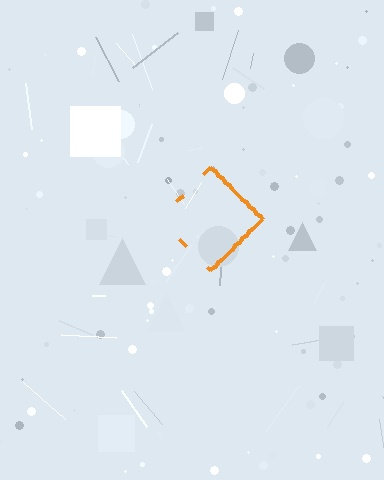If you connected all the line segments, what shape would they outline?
They would outline a diamond.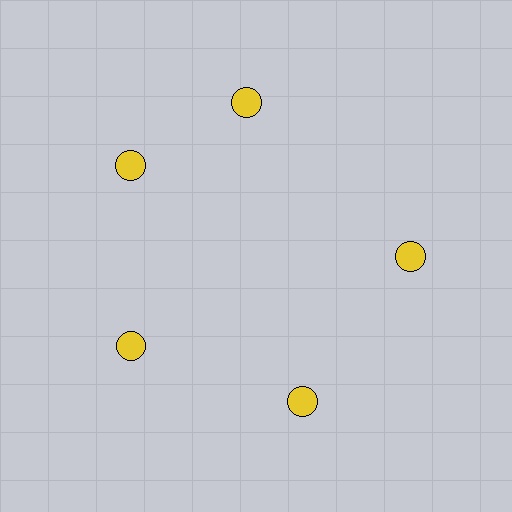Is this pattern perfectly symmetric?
No. The 5 yellow circles are arranged in a ring, but one element near the 1 o'clock position is rotated out of alignment along the ring, breaking the 5-fold rotational symmetry.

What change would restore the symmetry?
The symmetry would be restored by rotating it back into even spacing with its neighbors so that all 5 circles sit at equal angles and equal distance from the center.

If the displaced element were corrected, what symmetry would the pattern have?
It would have 5-fold rotational symmetry — the pattern would map onto itself every 72 degrees.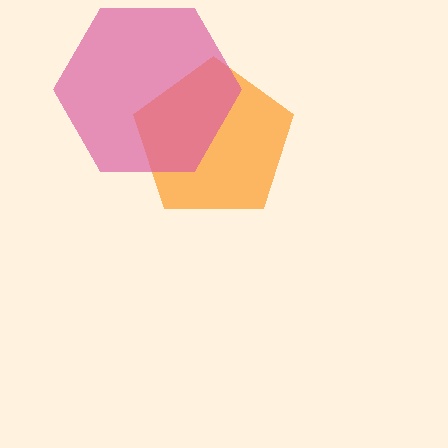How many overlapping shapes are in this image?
There are 2 overlapping shapes in the image.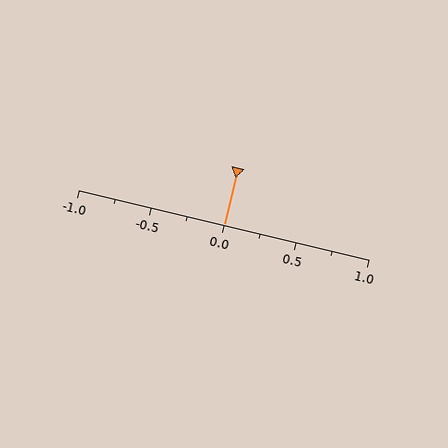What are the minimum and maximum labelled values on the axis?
The axis runs from -1.0 to 1.0.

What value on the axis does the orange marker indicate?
The marker indicates approximately 0.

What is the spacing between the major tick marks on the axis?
The major ticks are spaced 0.5 apart.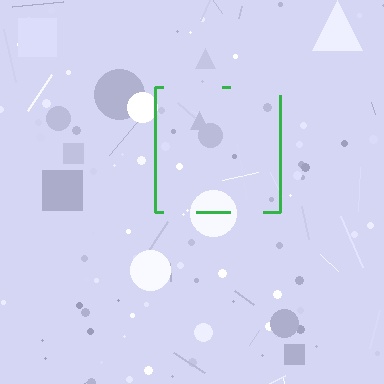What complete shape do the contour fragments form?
The contour fragments form a square.